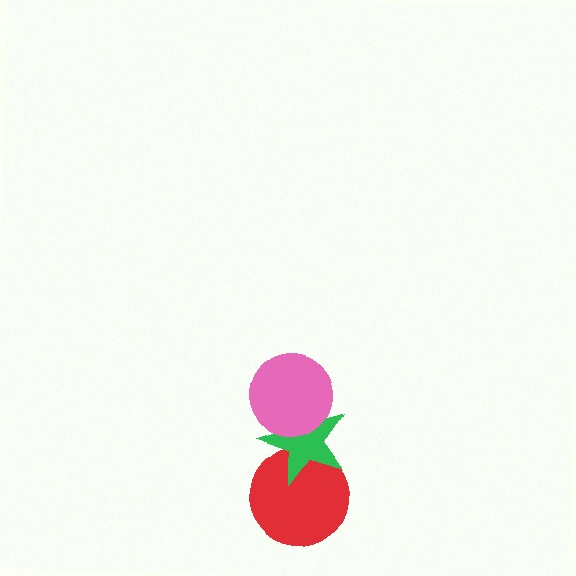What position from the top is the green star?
The green star is 2nd from the top.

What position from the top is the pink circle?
The pink circle is 1st from the top.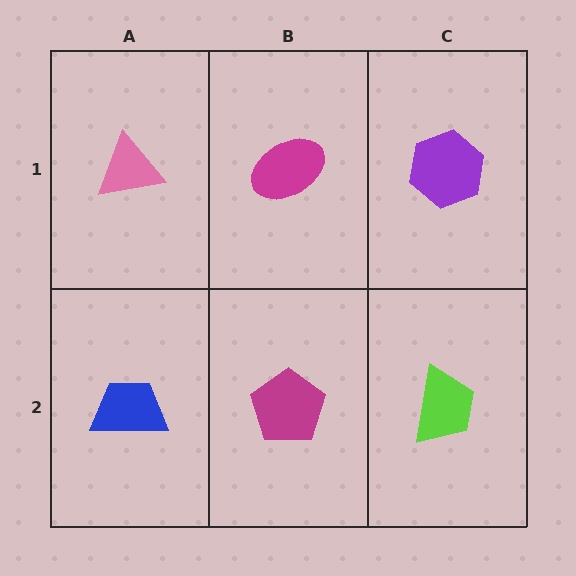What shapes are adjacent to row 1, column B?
A magenta pentagon (row 2, column B), a pink triangle (row 1, column A), a purple hexagon (row 1, column C).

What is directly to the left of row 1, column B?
A pink triangle.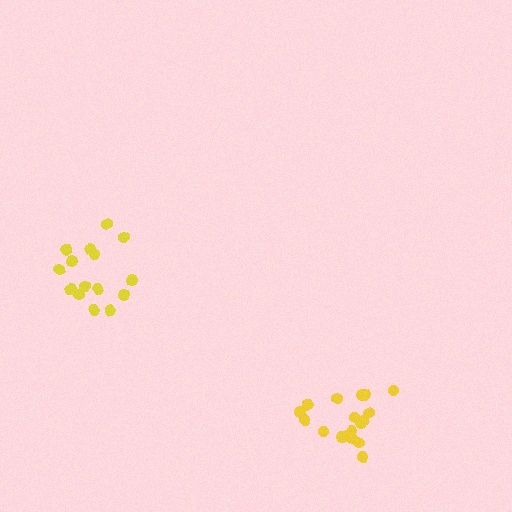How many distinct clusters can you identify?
There are 2 distinct clusters.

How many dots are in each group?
Group 1: 16 dots, Group 2: 18 dots (34 total).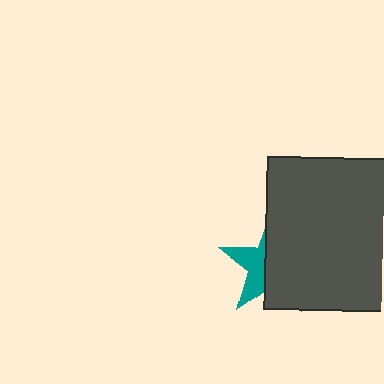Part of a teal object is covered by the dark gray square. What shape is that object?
It is a star.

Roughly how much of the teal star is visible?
A small part of it is visible (roughly 38%).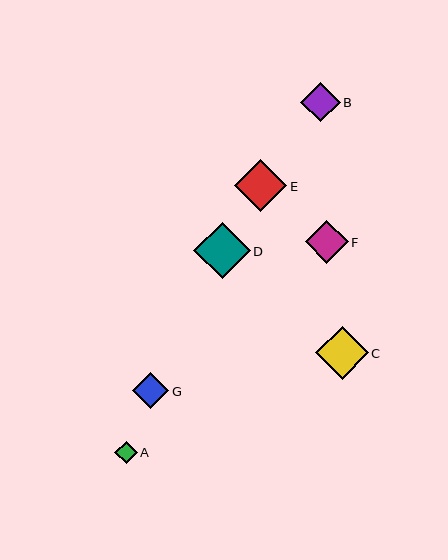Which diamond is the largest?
Diamond D is the largest with a size of approximately 57 pixels.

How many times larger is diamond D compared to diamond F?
Diamond D is approximately 1.3 times the size of diamond F.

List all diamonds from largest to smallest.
From largest to smallest: D, C, E, F, B, G, A.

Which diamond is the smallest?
Diamond A is the smallest with a size of approximately 22 pixels.